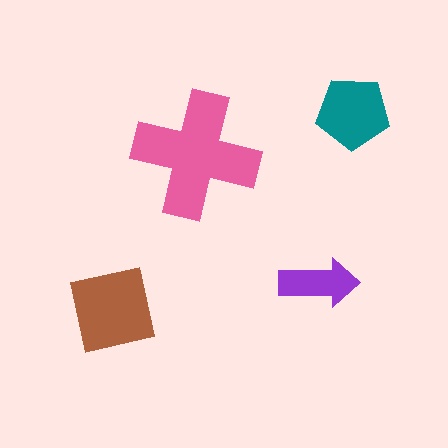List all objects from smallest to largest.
The purple arrow, the teal pentagon, the brown square, the pink cross.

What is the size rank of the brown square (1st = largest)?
2nd.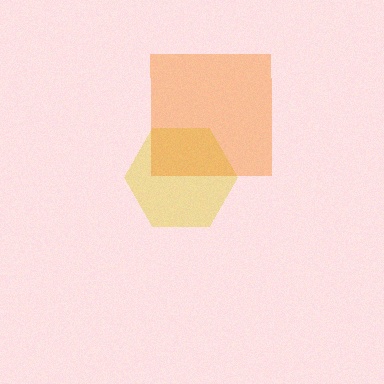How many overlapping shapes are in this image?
There are 2 overlapping shapes in the image.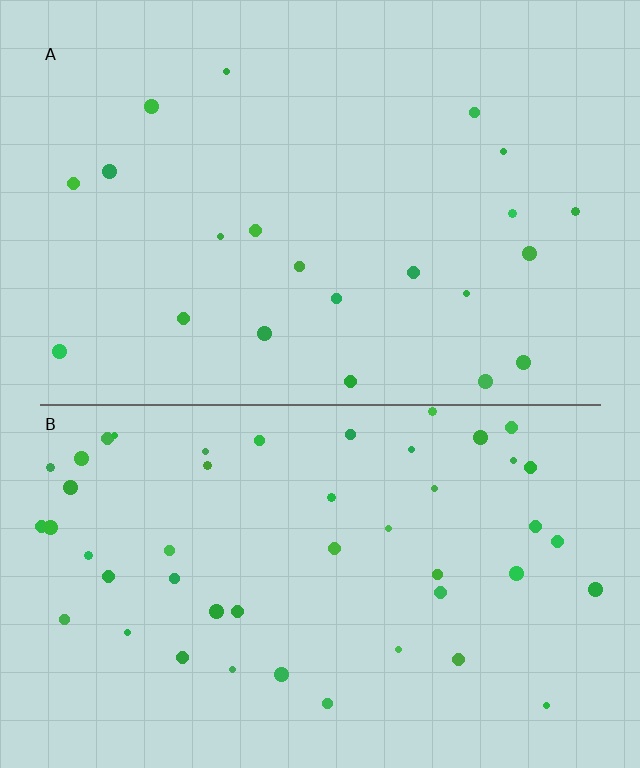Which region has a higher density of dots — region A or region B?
B (the bottom).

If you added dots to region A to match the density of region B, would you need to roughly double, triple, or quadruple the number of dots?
Approximately double.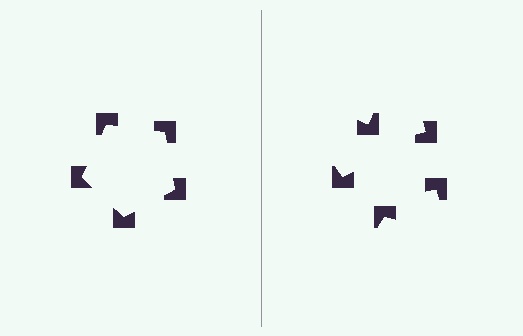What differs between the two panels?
The notched squares are positioned identically on both sides; only the wedge orientations differ. On the left they align to a pentagon; on the right they are misaligned.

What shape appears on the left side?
An illusory pentagon.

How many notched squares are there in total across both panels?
10 — 5 on each side.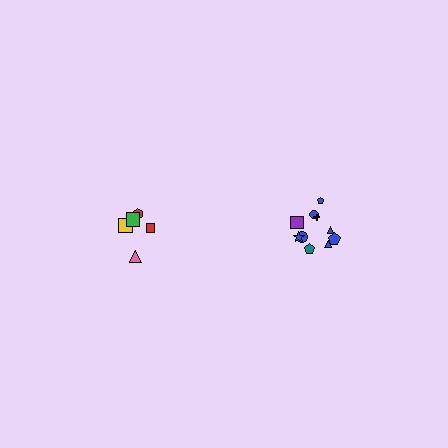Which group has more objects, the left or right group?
The right group.